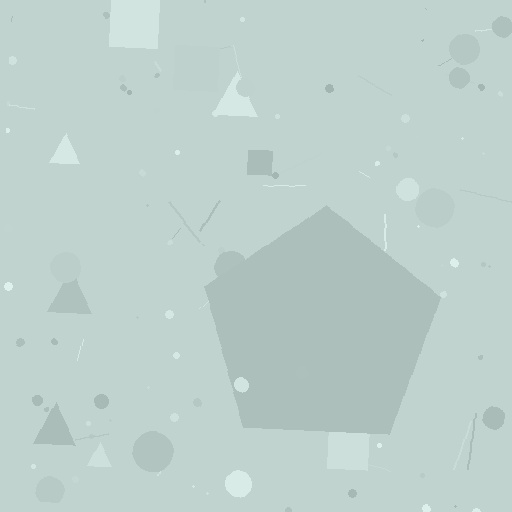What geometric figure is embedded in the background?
A pentagon is embedded in the background.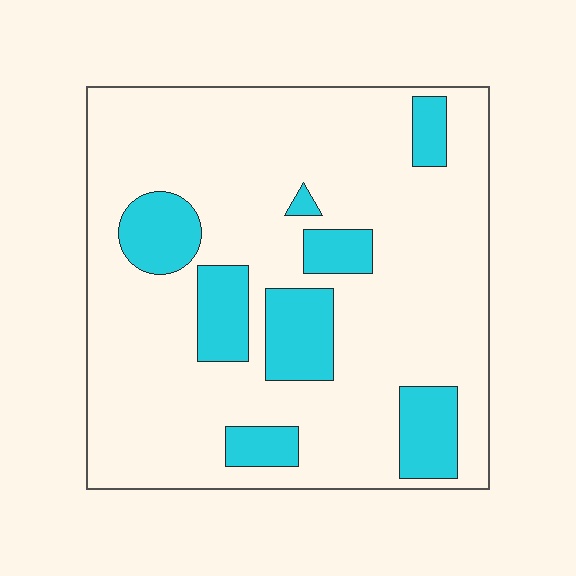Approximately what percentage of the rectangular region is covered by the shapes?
Approximately 20%.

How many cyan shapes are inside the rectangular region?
8.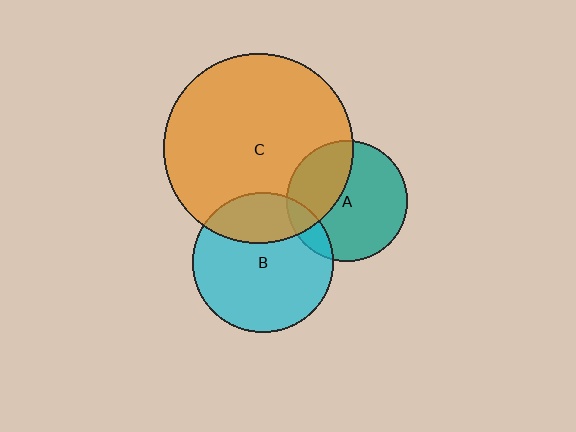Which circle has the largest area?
Circle C (orange).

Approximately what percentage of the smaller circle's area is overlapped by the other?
Approximately 15%.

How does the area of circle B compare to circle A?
Approximately 1.3 times.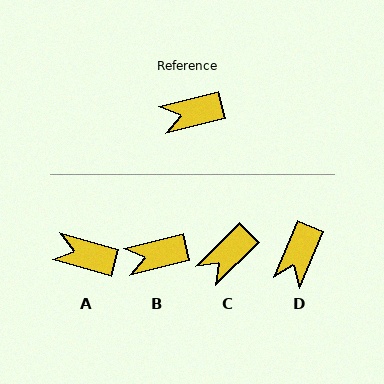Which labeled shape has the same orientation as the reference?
B.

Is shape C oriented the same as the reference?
No, it is off by about 31 degrees.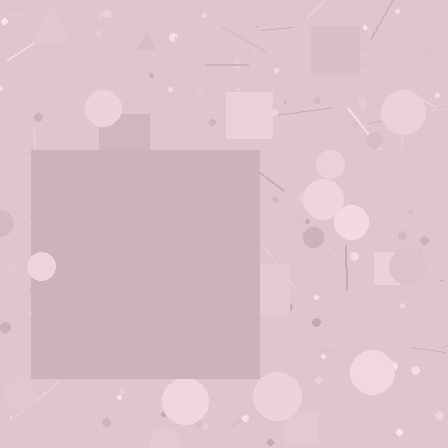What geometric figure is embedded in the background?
A square is embedded in the background.